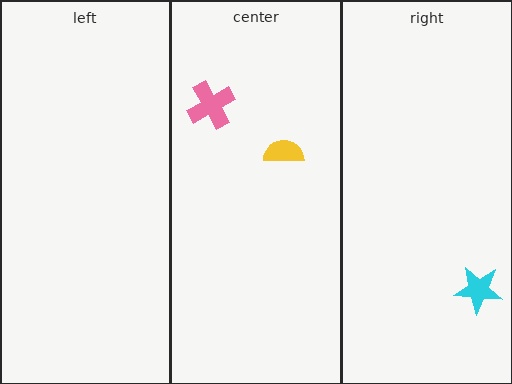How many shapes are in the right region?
1.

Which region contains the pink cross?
The center region.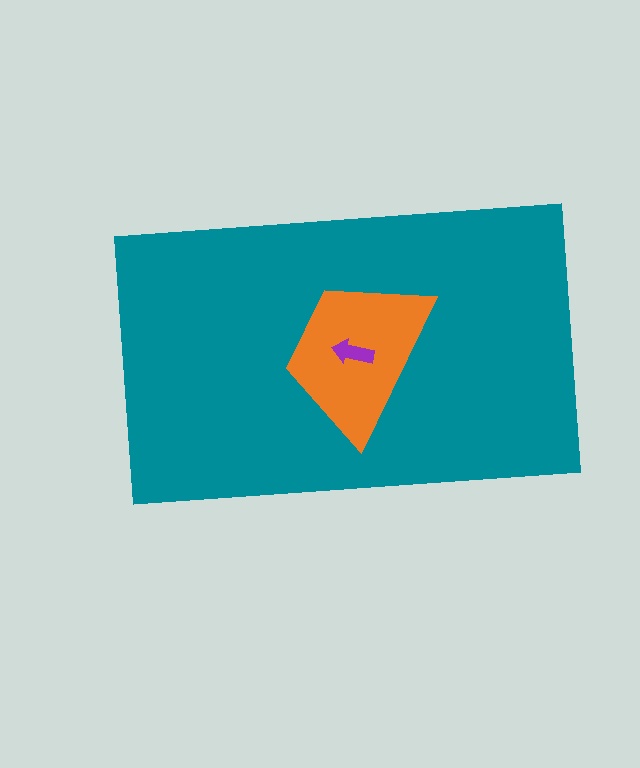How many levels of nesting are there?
3.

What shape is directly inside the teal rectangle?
The orange trapezoid.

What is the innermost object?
The purple arrow.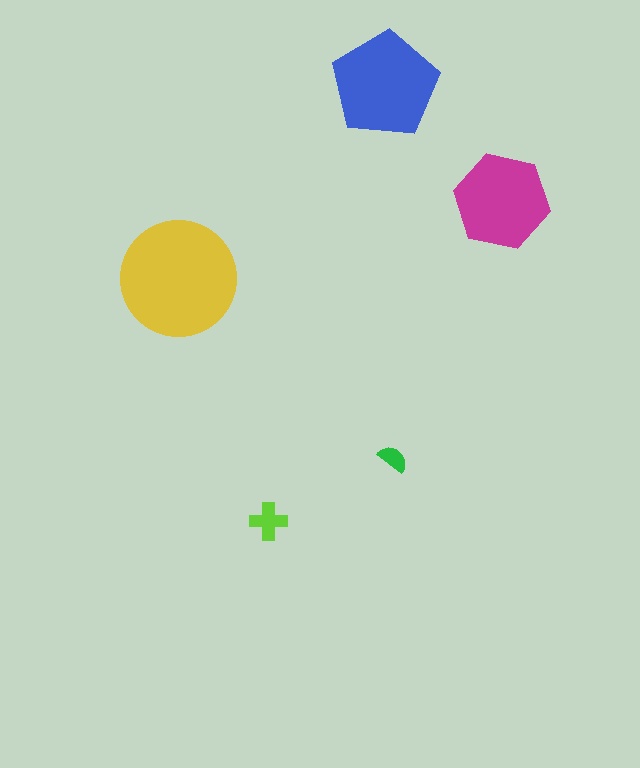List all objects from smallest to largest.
The green semicircle, the lime cross, the magenta hexagon, the blue pentagon, the yellow circle.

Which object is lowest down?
The lime cross is bottommost.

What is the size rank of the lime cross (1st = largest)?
4th.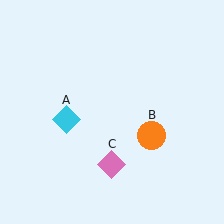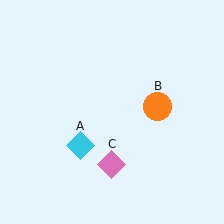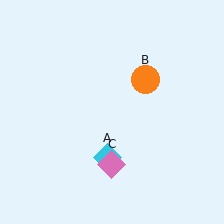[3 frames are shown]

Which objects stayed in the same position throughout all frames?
Pink diamond (object C) remained stationary.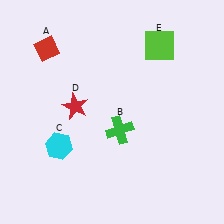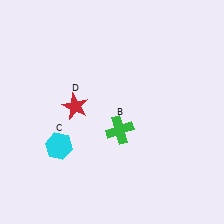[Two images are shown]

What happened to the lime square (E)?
The lime square (E) was removed in Image 2. It was in the top-right area of Image 1.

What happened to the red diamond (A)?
The red diamond (A) was removed in Image 2. It was in the top-left area of Image 1.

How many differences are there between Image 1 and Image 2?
There are 2 differences between the two images.